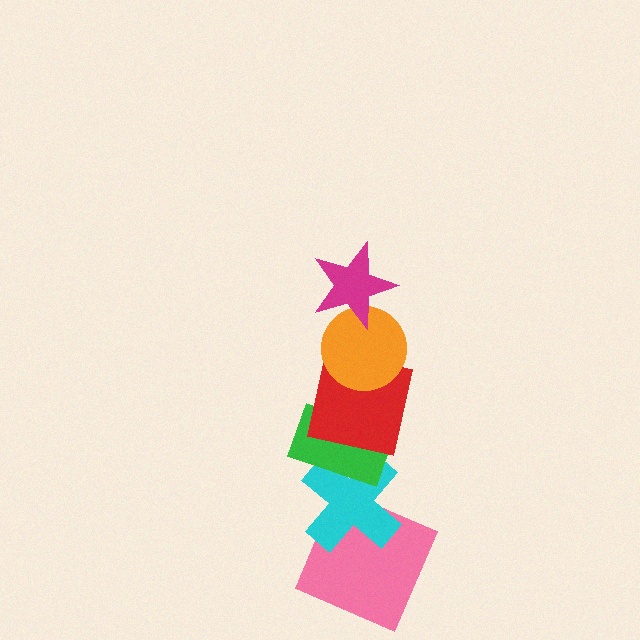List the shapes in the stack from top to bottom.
From top to bottom: the magenta star, the orange circle, the red square, the green rectangle, the cyan cross, the pink square.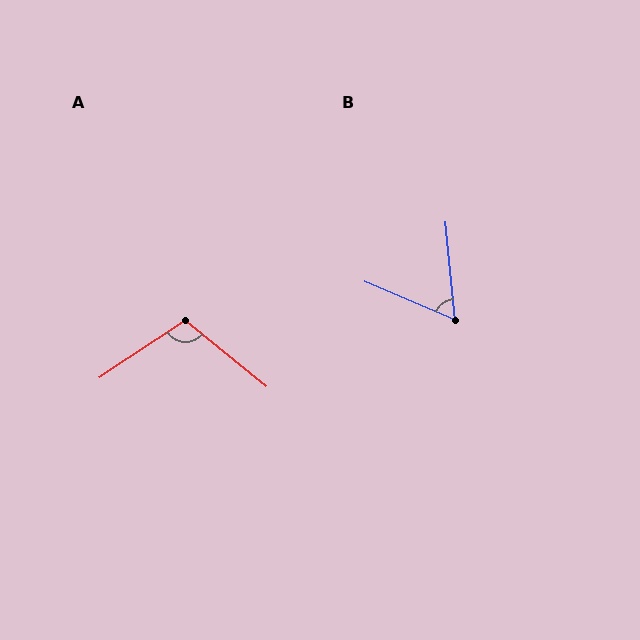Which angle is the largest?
A, at approximately 107 degrees.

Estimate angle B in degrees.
Approximately 62 degrees.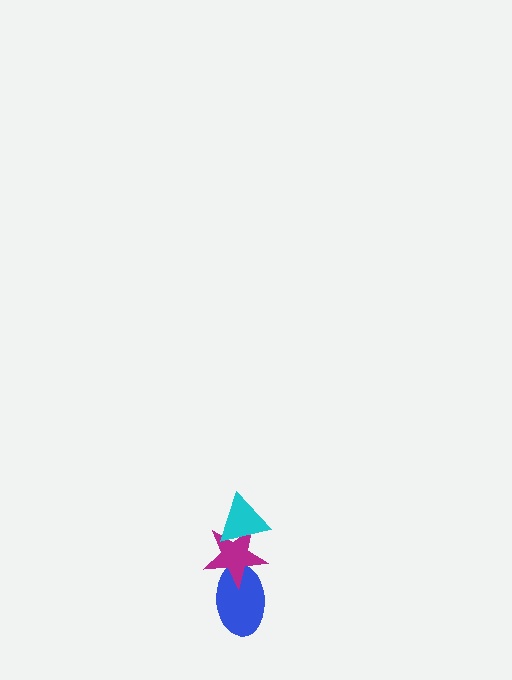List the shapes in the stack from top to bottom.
From top to bottom: the cyan triangle, the magenta star, the blue ellipse.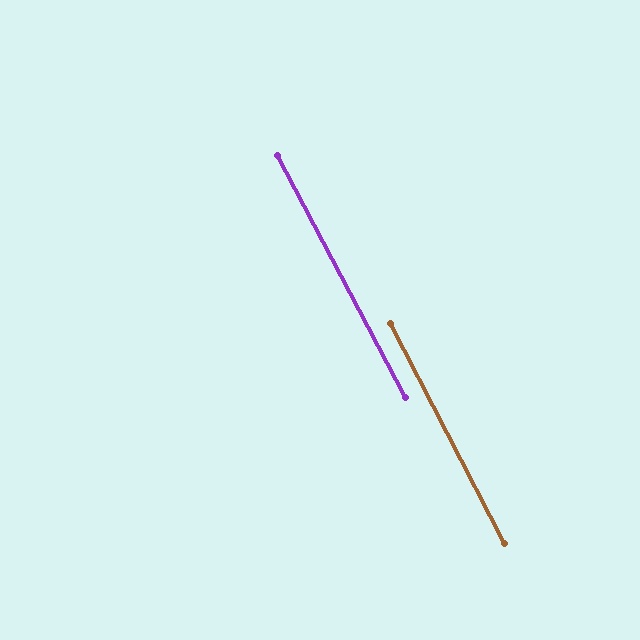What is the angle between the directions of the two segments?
Approximately 0 degrees.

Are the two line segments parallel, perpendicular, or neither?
Parallel — their directions differ by only 0.5°.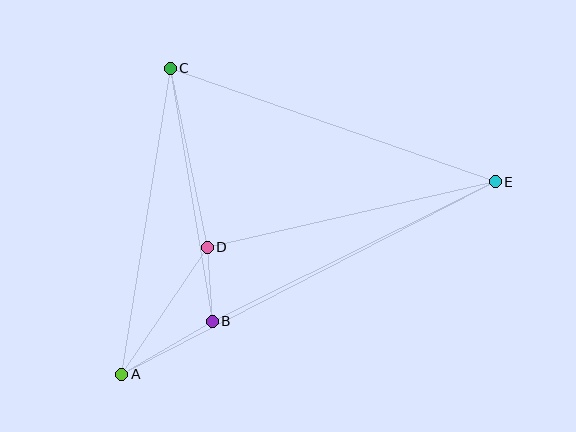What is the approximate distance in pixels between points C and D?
The distance between C and D is approximately 183 pixels.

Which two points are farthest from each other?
Points A and E are farthest from each other.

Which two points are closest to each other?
Points B and D are closest to each other.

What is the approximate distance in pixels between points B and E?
The distance between B and E is approximately 316 pixels.